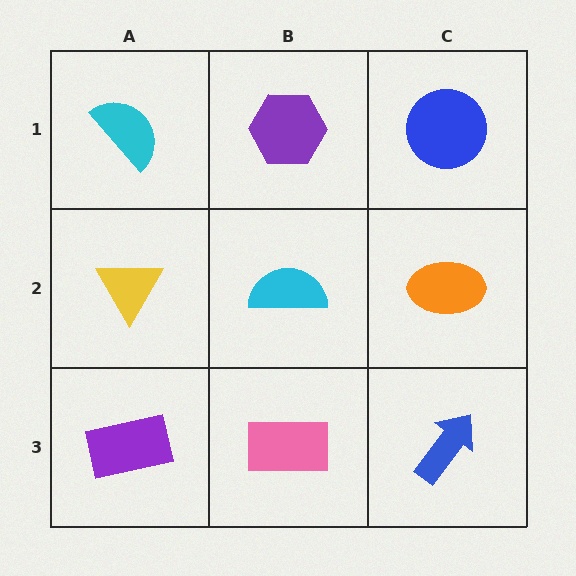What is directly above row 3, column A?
A yellow triangle.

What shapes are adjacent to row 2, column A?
A cyan semicircle (row 1, column A), a purple rectangle (row 3, column A), a cyan semicircle (row 2, column B).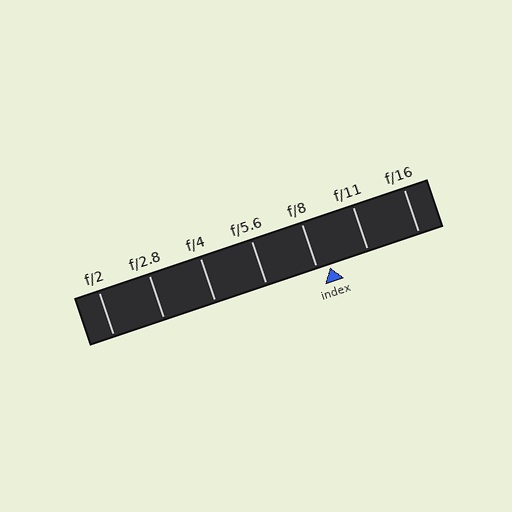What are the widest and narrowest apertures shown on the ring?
The widest aperture shown is f/2 and the narrowest is f/16.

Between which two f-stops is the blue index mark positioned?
The index mark is between f/8 and f/11.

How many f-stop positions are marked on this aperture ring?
There are 7 f-stop positions marked.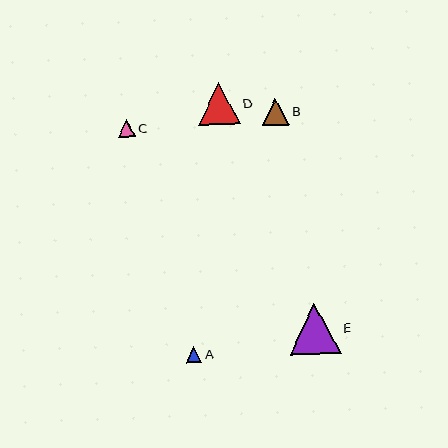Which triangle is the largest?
Triangle E is the largest with a size of approximately 51 pixels.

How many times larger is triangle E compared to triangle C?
Triangle E is approximately 2.9 times the size of triangle C.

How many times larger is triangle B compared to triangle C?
Triangle B is approximately 1.6 times the size of triangle C.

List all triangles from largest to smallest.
From largest to smallest: E, D, B, C, A.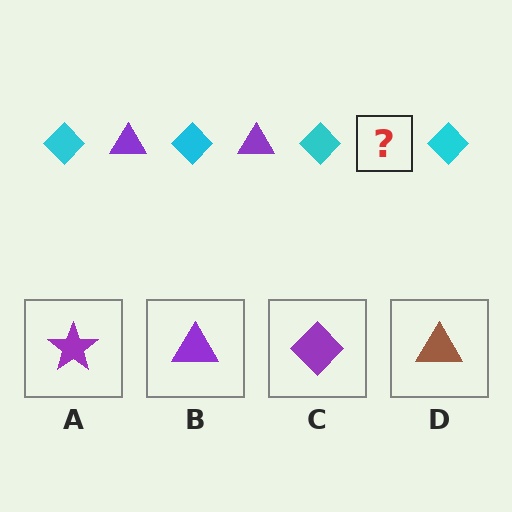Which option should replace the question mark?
Option B.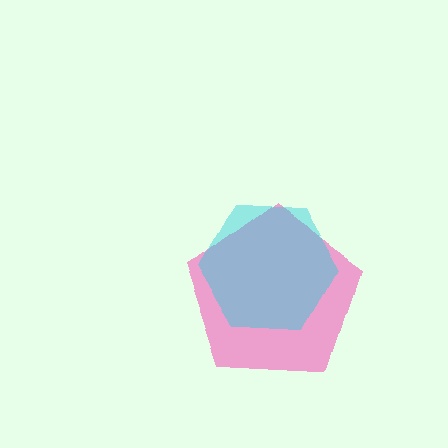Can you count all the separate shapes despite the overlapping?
Yes, there are 2 separate shapes.